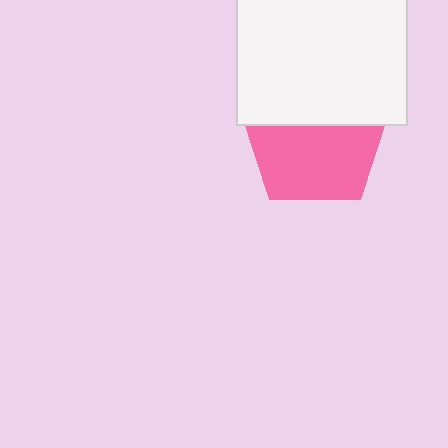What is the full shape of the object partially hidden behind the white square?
The partially hidden object is a pink pentagon.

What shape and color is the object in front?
The object in front is a white square.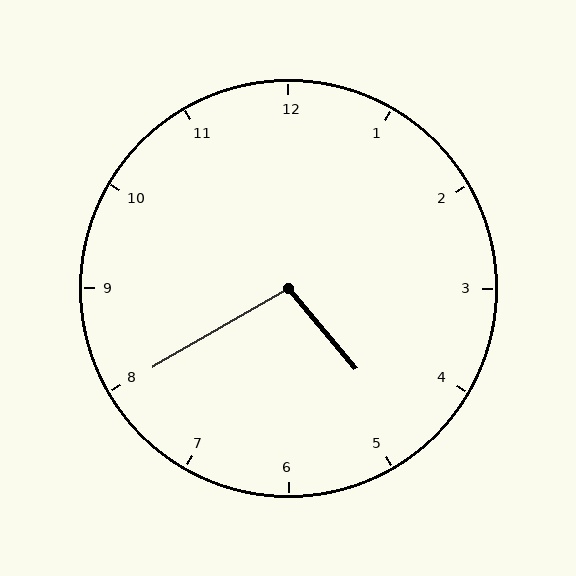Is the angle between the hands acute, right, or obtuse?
It is obtuse.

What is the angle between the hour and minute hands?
Approximately 100 degrees.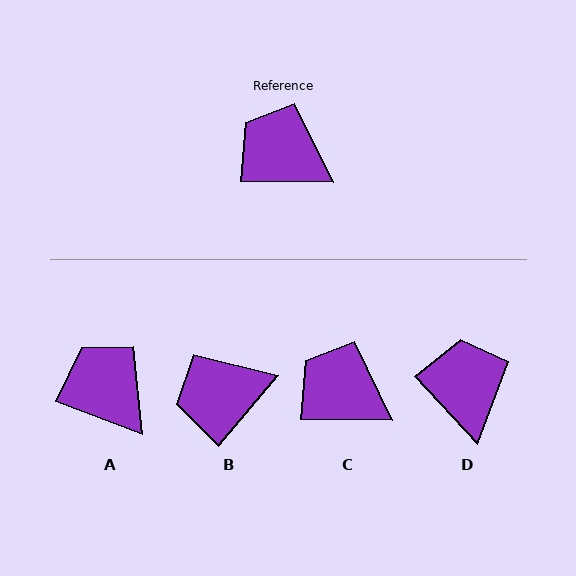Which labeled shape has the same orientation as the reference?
C.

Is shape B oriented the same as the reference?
No, it is off by about 50 degrees.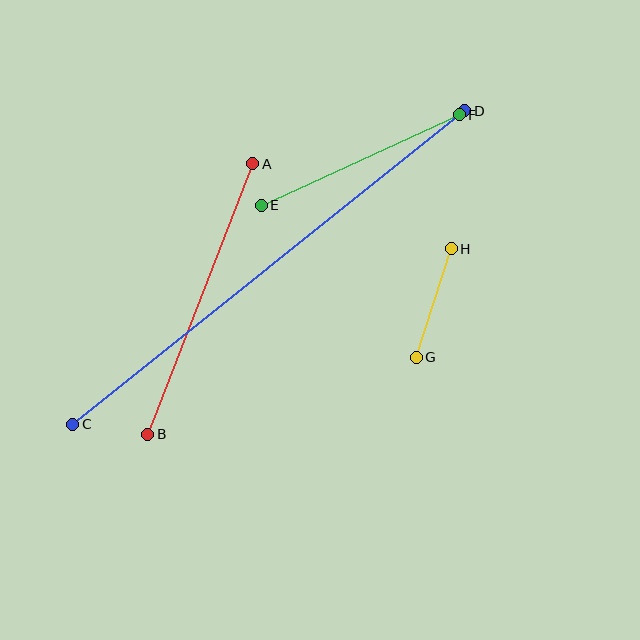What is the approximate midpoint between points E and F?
The midpoint is at approximately (360, 160) pixels.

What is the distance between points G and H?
The distance is approximately 114 pixels.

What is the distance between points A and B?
The distance is approximately 291 pixels.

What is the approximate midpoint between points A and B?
The midpoint is at approximately (200, 299) pixels.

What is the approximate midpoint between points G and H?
The midpoint is at approximately (434, 303) pixels.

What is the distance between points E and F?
The distance is approximately 218 pixels.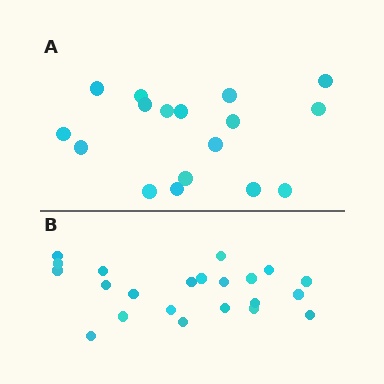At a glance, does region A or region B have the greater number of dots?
Region B (the bottom region) has more dots.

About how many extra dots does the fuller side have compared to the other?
Region B has about 5 more dots than region A.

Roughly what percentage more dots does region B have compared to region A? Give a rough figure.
About 30% more.